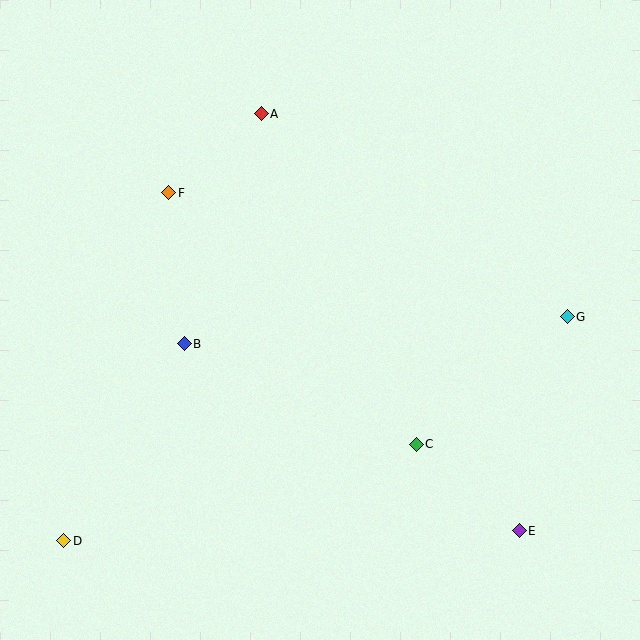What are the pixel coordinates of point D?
Point D is at (64, 541).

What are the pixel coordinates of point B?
Point B is at (184, 344).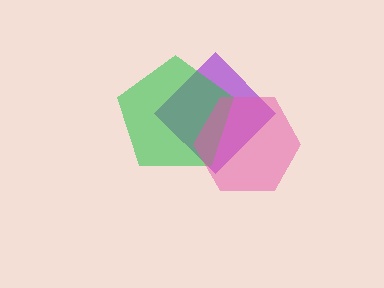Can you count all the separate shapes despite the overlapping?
Yes, there are 3 separate shapes.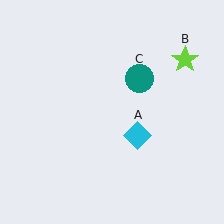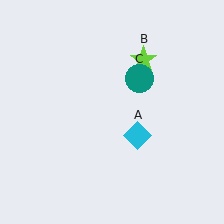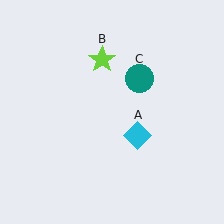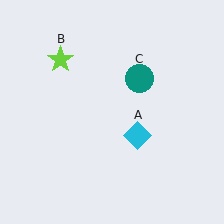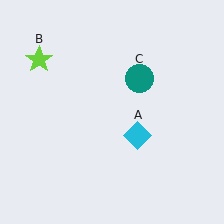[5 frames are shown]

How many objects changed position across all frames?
1 object changed position: lime star (object B).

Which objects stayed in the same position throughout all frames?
Cyan diamond (object A) and teal circle (object C) remained stationary.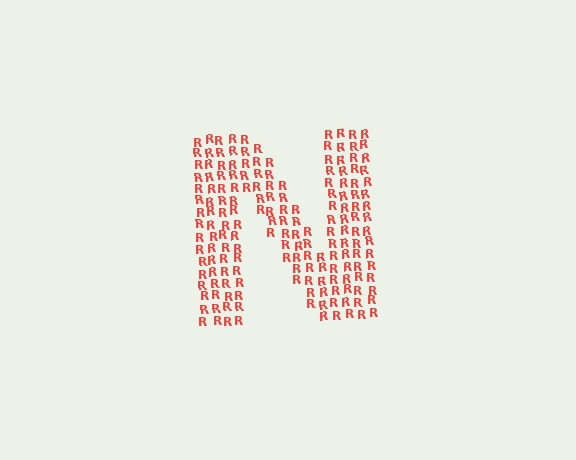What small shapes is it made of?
It is made of small letter R's.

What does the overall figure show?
The overall figure shows the letter N.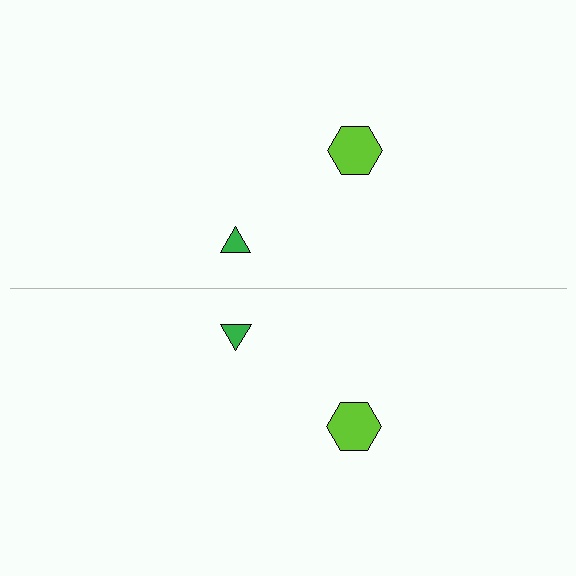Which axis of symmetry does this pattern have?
The pattern has a horizontal axis of symmetry running through the center of the image.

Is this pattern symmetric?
Yes, this pattern has bilateral (reflection) symmetry.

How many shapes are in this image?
There are 4 shapes in this image.